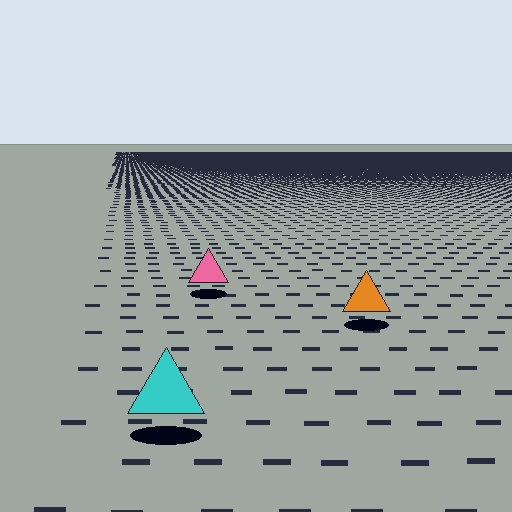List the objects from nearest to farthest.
From nearest to farthest: the cyan triangle, the orange triangle, the pink triangle.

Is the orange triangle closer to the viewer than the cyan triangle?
No. The cyan triangle is closer — you can tell from the texture gradient: the ground texture is coarser near it.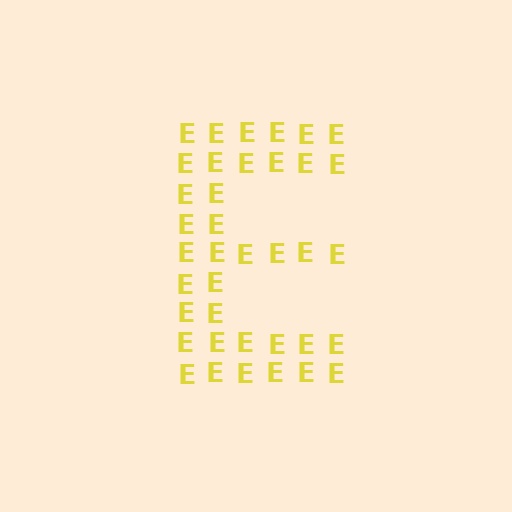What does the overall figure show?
The overall figure shows the letter E.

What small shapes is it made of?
It is made of small letter E's.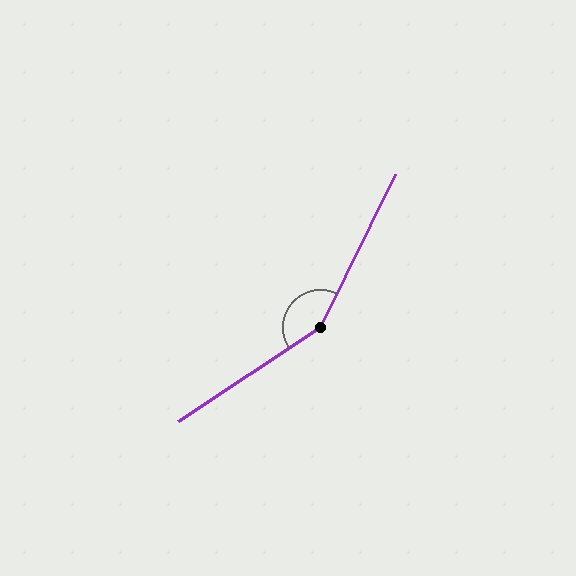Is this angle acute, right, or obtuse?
It is obtuse.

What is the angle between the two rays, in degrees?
Approximately 149 degrees.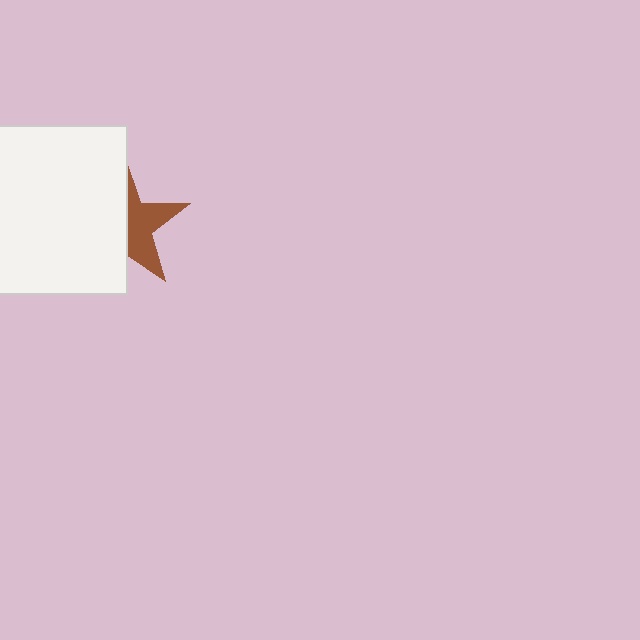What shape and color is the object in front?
The object in front is a white square.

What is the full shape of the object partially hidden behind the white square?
The partially hidden object is a brown star.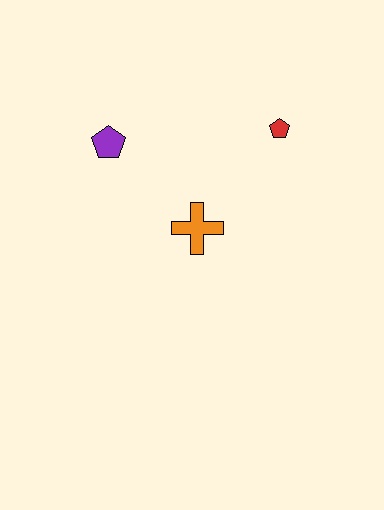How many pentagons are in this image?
There are 2 pentagons.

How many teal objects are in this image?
There are no teal objects.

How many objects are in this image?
There are 3 objects.